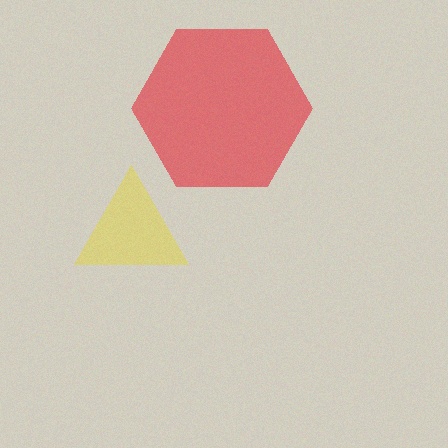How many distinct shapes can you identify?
There are 2 distinct shapes: a red hexagon, a yellow triangle.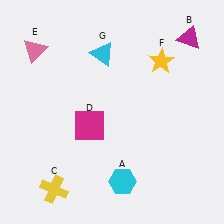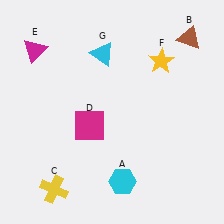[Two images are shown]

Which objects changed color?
B changed from magenta to brown. E changed from pink to magenta.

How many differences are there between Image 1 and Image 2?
There are 2 differences between the two images.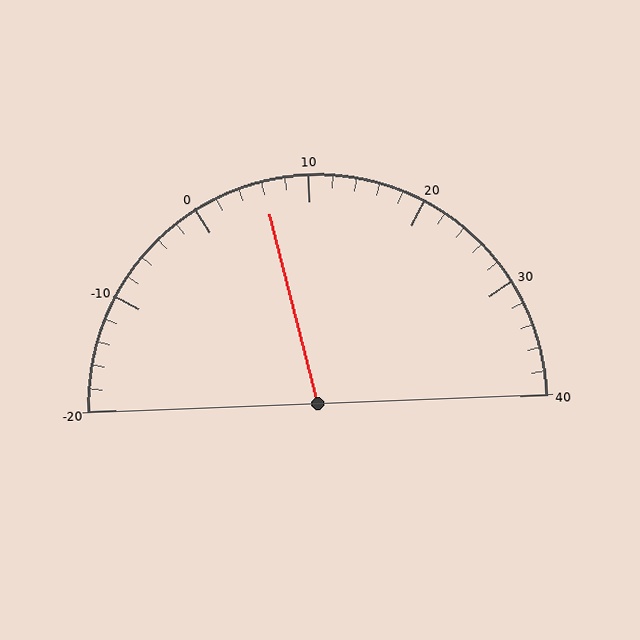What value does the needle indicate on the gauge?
The needle indicates approximately 6.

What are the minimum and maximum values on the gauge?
The gauge ranges from -20 to 40.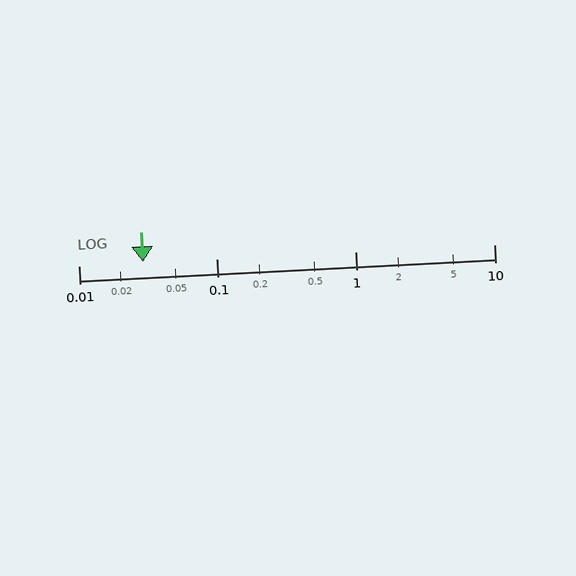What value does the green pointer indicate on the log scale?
The pointer indicates approximately 0.029.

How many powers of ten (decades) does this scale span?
The scale spans 3 decades, from 0.01 to 10.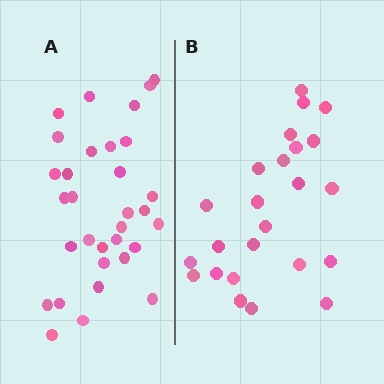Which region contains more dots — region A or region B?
Region A (the left region) has more dots.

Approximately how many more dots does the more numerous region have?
Region A has roughly 8 or so more dots than region B.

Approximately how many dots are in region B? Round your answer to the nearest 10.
About 20 dots. (The exact count is 24, which rounds to 20.)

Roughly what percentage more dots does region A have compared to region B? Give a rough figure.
About 35% more.